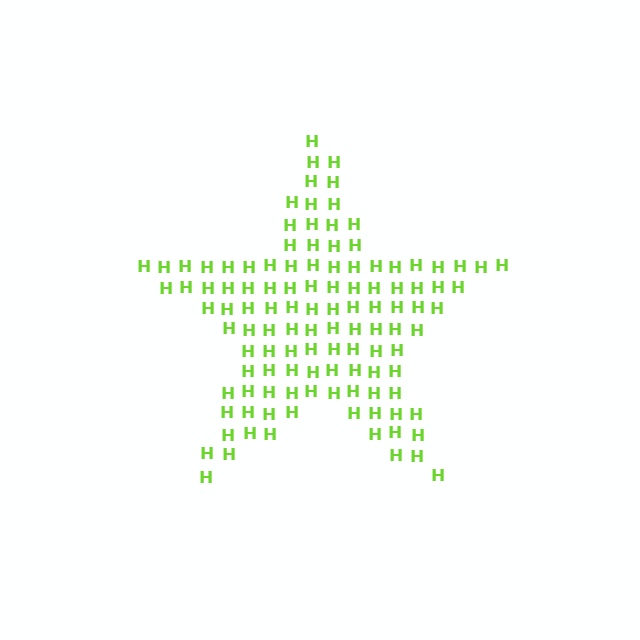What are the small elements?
The small elements are letter H's.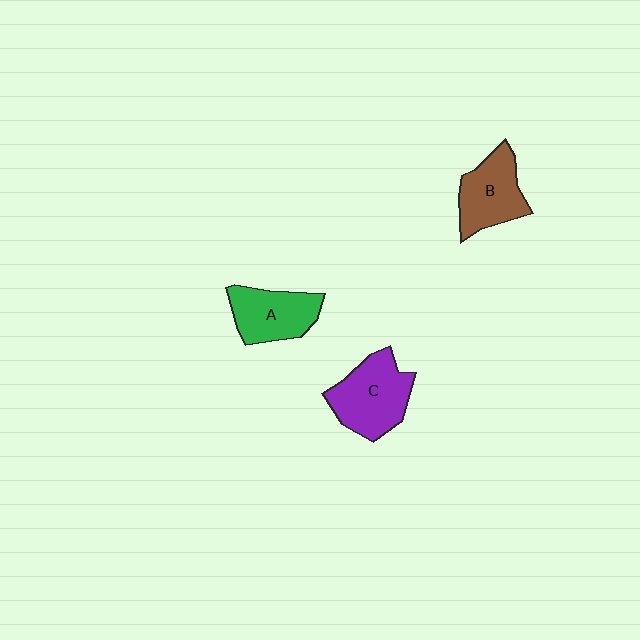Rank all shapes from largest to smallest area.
From largest to smallest: C (purple), B (brown), A (green).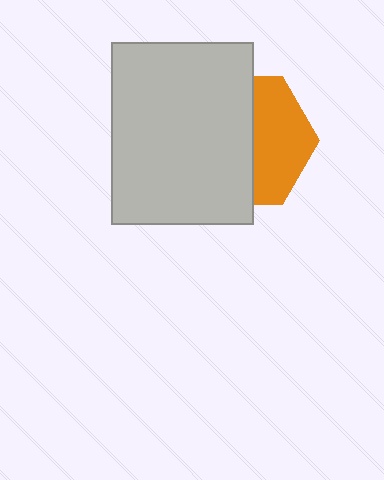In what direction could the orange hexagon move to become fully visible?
The orange hexagon could move right. That would shift it out from behind the light gray rectangle entirely.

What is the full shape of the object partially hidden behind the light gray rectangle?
The partially hidden object is an orange hexagon.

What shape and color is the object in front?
The object in front is a light gray rectangle.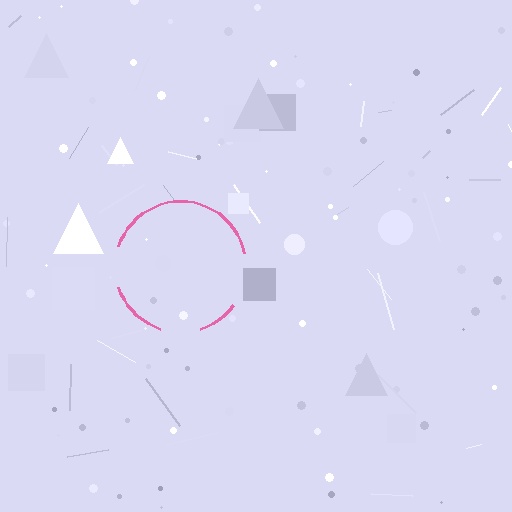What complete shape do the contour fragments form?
The contour fragments form a circle.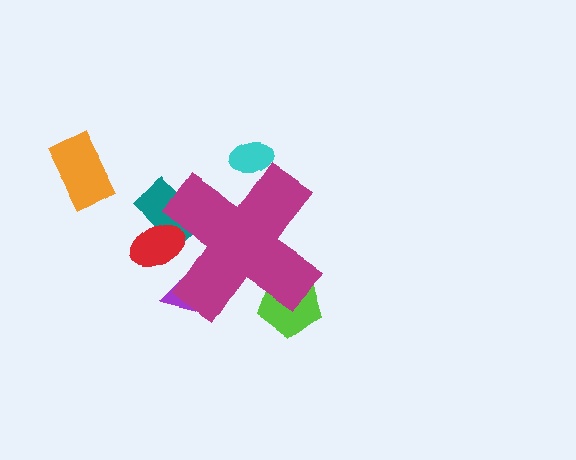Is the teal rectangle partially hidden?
Yes, the teal rectangle is partially hidden behind the magenta cross.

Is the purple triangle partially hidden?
Yes, the purple triangle is partially hidden behind the magenta cross.